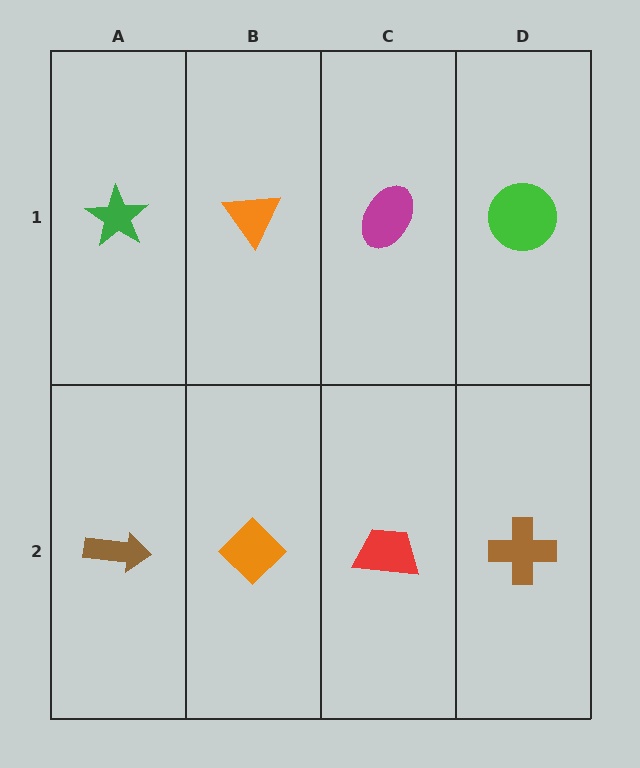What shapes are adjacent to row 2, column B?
An orange triangle (row 1, column B), a brown arrow (row 2, column A), a red trapezoid (row 2, column C).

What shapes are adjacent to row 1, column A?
A brown arrow (row 2, column A), an orange triangle (row 1, column B).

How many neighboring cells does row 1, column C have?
3.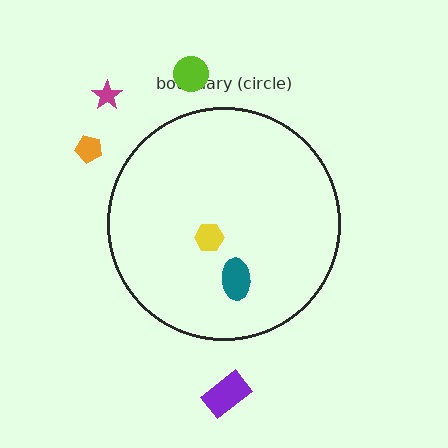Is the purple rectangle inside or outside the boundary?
Outside.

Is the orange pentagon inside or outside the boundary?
Outside.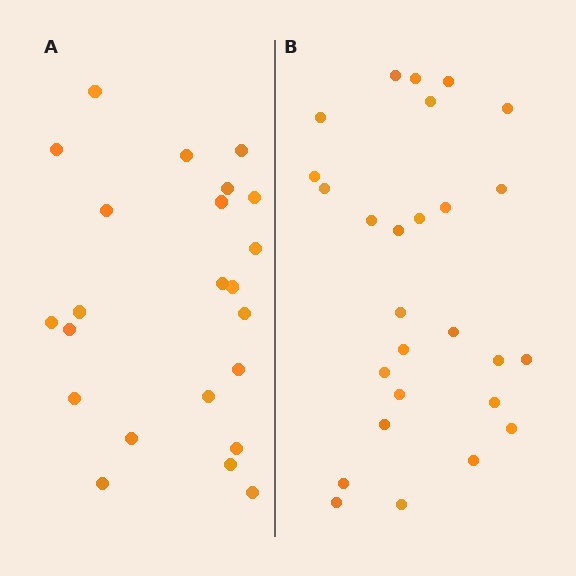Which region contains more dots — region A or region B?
Region B (the right region) has more dots.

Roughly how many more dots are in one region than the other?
Region B has about 4 more dots than region A.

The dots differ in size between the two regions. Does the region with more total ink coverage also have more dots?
No. Region A has more total ink coverage because its dots are larger, but region B actually contains more individual dots. Total area can be misleading — the number of items is what matters here.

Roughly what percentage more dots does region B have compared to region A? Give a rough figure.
About 15% more.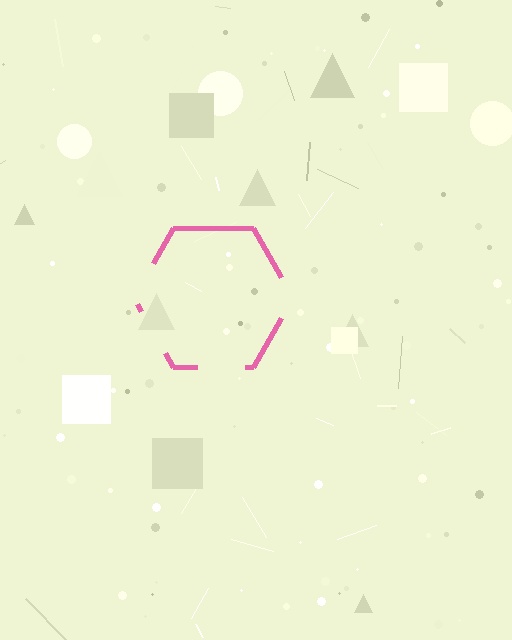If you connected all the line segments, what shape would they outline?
They would outline a hexagon.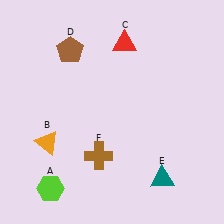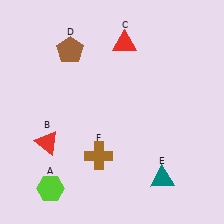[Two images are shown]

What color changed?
The triangle (B) changed from orange in Image 1 to red in Image 2.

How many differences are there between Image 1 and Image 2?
There is 1 difference between the two images.